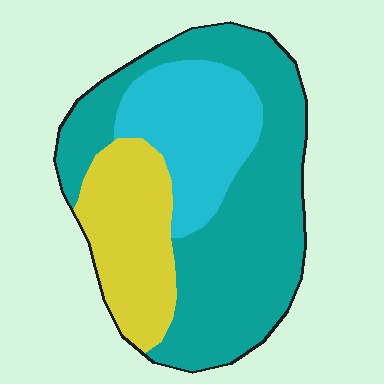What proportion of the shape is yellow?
Yellow covers around 25% of the shape.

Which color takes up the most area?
Teal, at roughly 55%.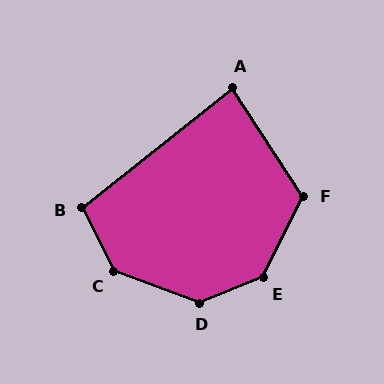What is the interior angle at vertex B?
Approximately 102 degrees (obtuse).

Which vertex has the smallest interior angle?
A, at approximately 85 degrees.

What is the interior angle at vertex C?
Approximately 137 degrees (obtuse).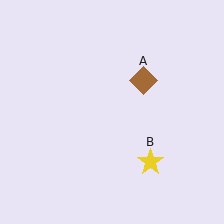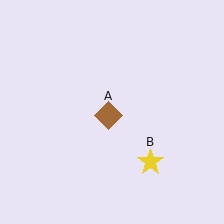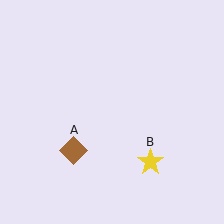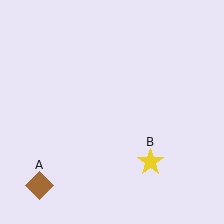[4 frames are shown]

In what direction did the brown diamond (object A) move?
The brown diamond (object A) moved down and to the left.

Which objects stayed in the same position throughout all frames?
Yellow star (object B) remained stationary.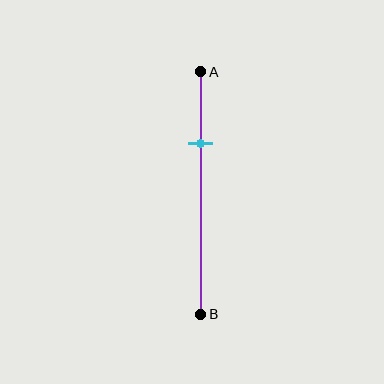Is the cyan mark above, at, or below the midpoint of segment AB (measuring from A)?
The cyan mark is above the midpoint of segment AB.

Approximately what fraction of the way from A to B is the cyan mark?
The cyan mark is approximately 30% of the way from A to B.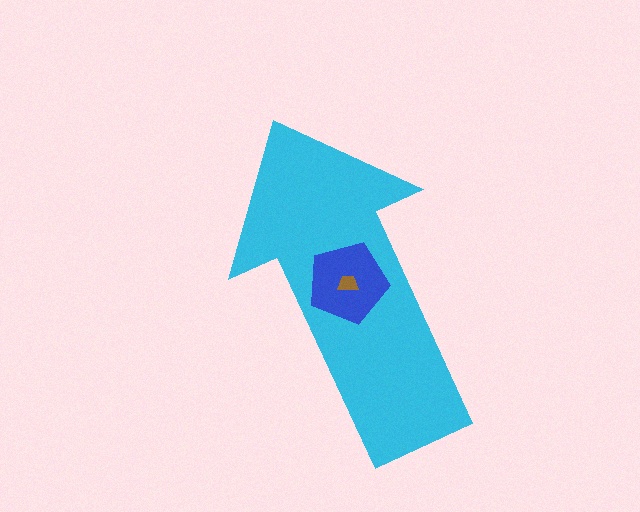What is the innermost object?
The brown trapezoid.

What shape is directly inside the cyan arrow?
The blue pentagon.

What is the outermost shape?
The cyan arrow.